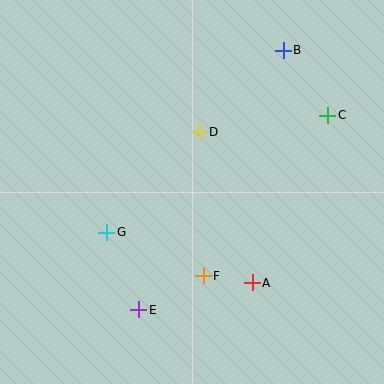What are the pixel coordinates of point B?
Point B is at (283, 50).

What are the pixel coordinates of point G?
Point G is at (107, 232).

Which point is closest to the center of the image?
Point D at (199, 132) is closest to the center.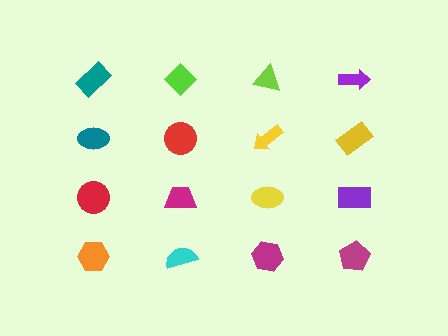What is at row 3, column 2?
A magenta trapezoid.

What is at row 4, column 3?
A magenta hexagon.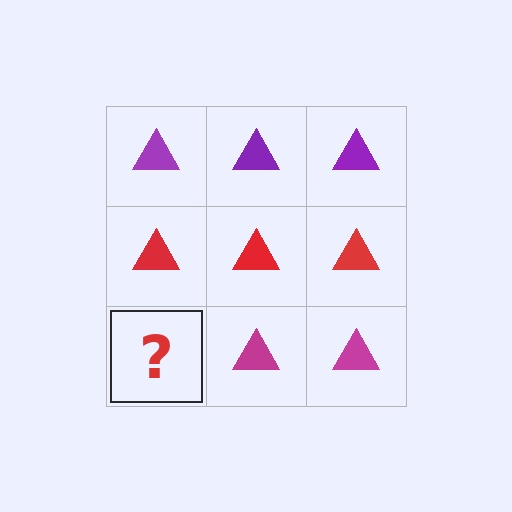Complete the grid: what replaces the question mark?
The question mark should be replaced with a magenta triangle.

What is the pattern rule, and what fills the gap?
The rule is that each row has a consistent color. The gap should be filled with a magenta triangle.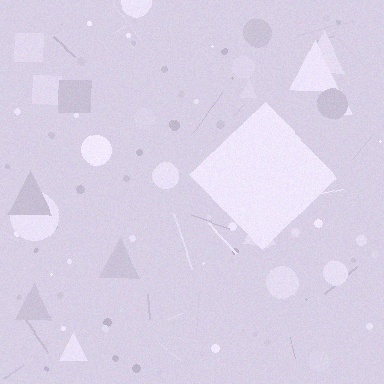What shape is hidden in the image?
A diamond is hidden in the image.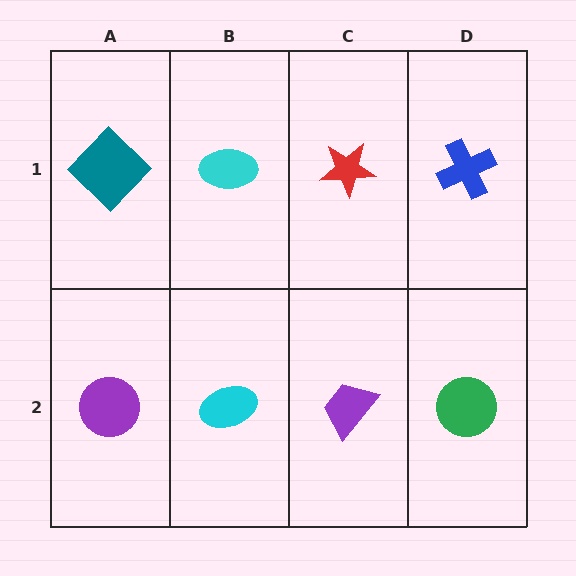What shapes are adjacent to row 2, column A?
A teal diamond (row 1, column A), a cyan ellipse (row 2, column B).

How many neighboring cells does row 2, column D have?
2.